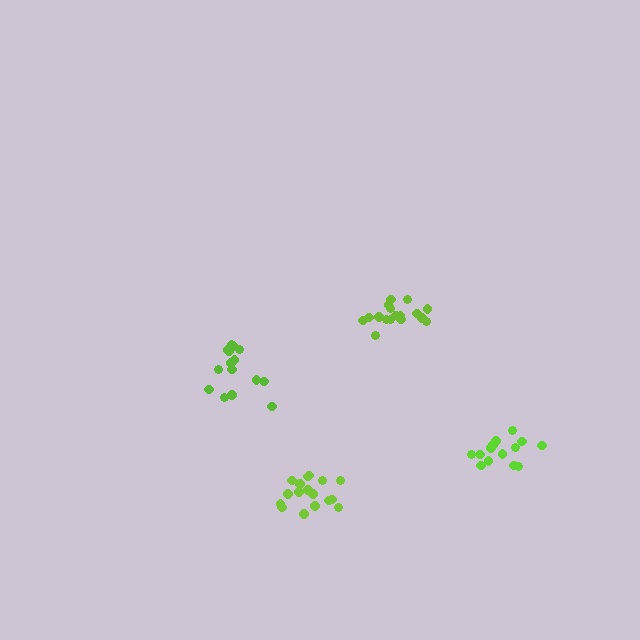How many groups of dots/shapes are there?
There are 4 groups.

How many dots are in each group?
Group 1: 15 dots, Group 2: 17 dots, Group 3: 14 dots, Group 4: 18 dots (64 total).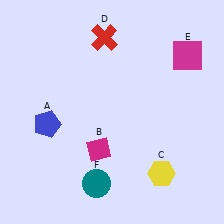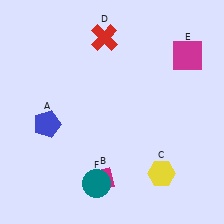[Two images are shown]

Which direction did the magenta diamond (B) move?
The magenta diamond (B) moved down.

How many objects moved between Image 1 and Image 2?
1 object moved between the two images.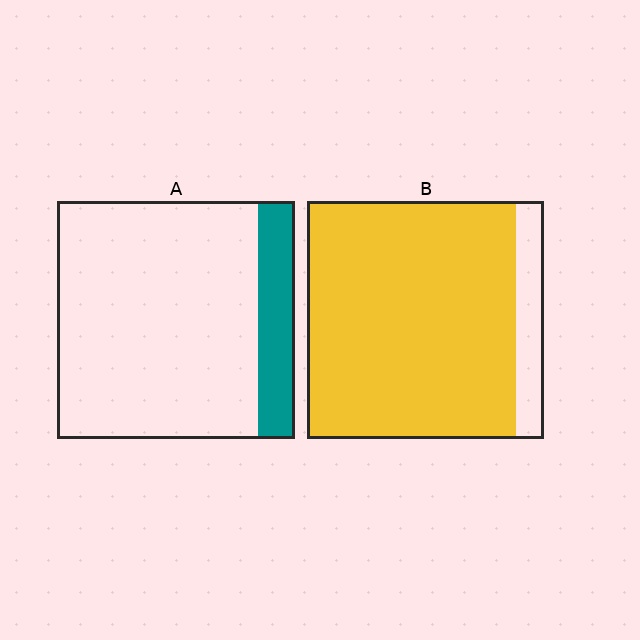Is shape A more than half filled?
No.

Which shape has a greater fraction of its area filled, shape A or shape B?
Shape B.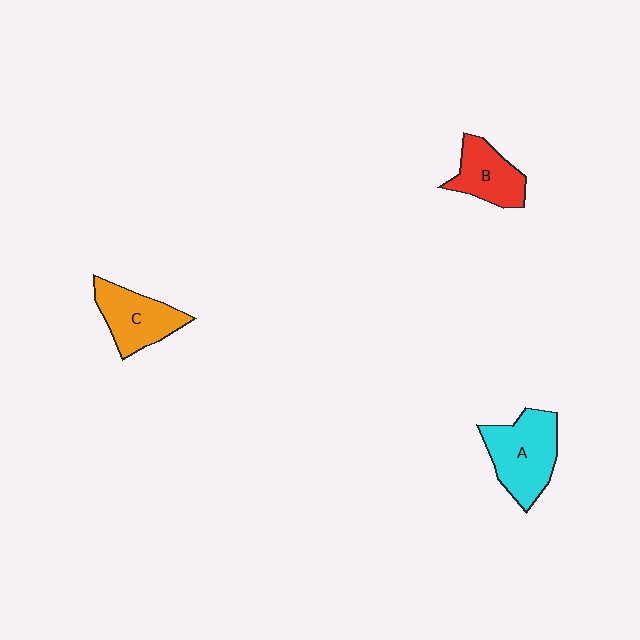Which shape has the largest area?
Shape A (cyan).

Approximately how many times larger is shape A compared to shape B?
Approximately 1.4 times.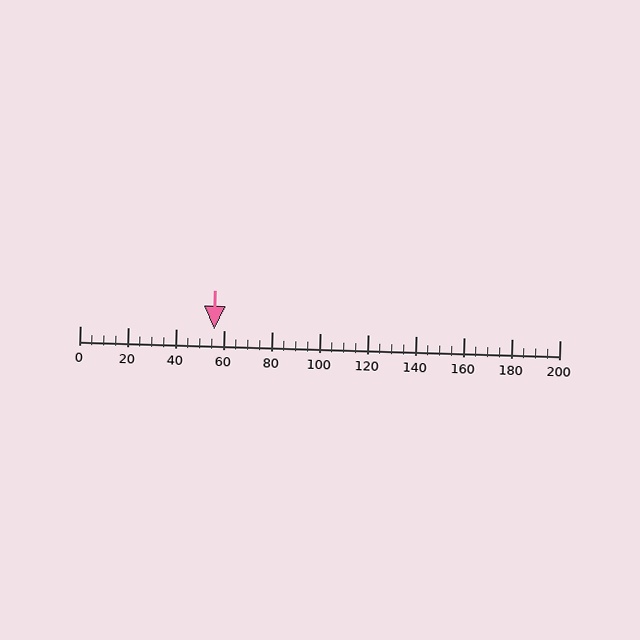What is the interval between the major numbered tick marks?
The major tick marks are spaced 20 units apart.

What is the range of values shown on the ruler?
The ruler shows values from 0 to 200.